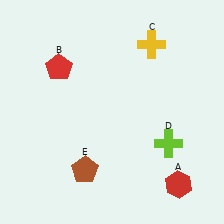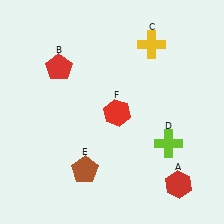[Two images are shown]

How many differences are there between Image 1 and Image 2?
There is 1 difference between the two images.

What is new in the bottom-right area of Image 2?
A red hexagon (F) was added in the bottom-right area of Image 2.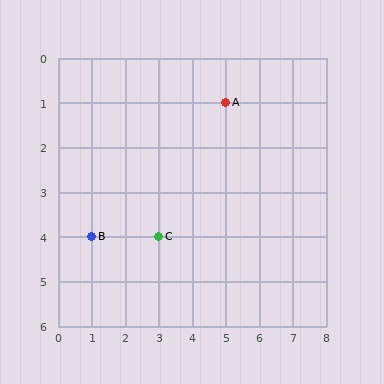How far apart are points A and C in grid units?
Points A and C are 2 columns and 3 rows apart (about 3.6 grid units diagonally).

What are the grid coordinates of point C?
Point C is at grid coordinates (3, 4).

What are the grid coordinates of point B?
Point B is at grid coordinates (1, 4).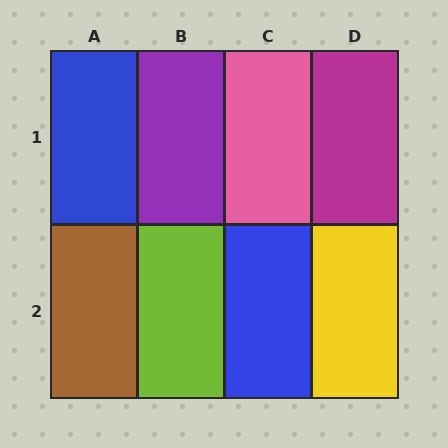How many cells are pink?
1 cell is pink.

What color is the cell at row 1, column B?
Purple.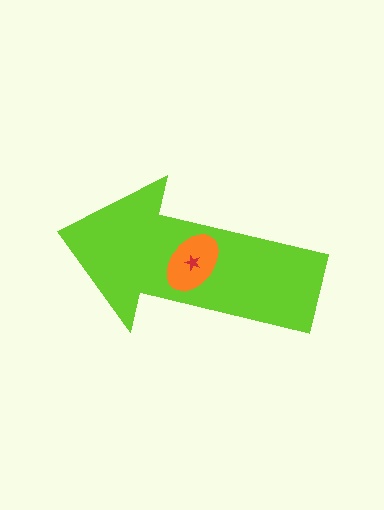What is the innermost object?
The red star.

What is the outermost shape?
The lime arrow.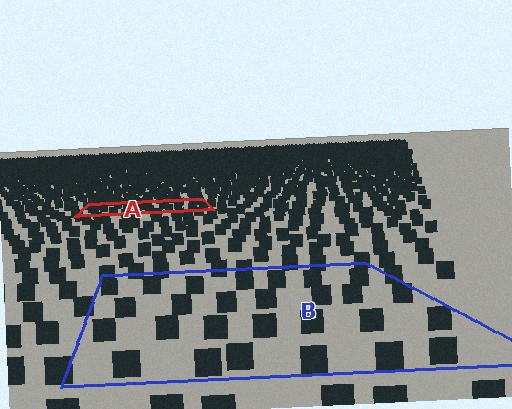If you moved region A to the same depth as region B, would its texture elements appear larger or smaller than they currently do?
They would appear larger. At a closer depth, the same texture elements are projected at a bigger on-screen size.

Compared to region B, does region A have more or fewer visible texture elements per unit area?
Region A has more texture elements per unit area — they are packed more densely because it is farther away.